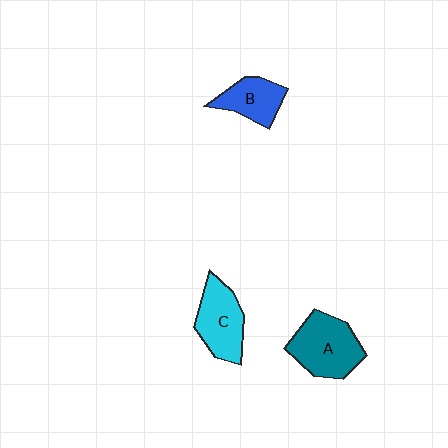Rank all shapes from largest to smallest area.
From largest to smallest: A (teal), C (cyan), B (blue).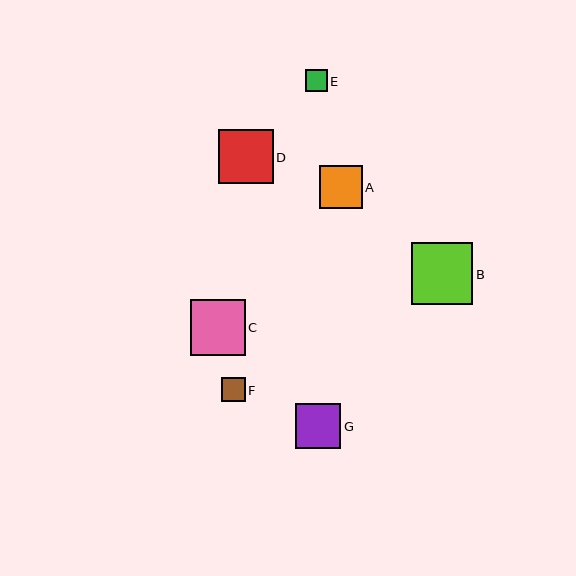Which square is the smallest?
Square E is the smallest with a size of approximately 22 pixels.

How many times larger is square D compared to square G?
Square D is approximately 1.2 times the size of square G.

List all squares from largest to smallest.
From largest to smallest: B, C, D, G, A, F, E.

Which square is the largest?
Square B is the largest with a size of approximately 62 pixels.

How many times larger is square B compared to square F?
Square B is approximately 2.6 times the size of square F.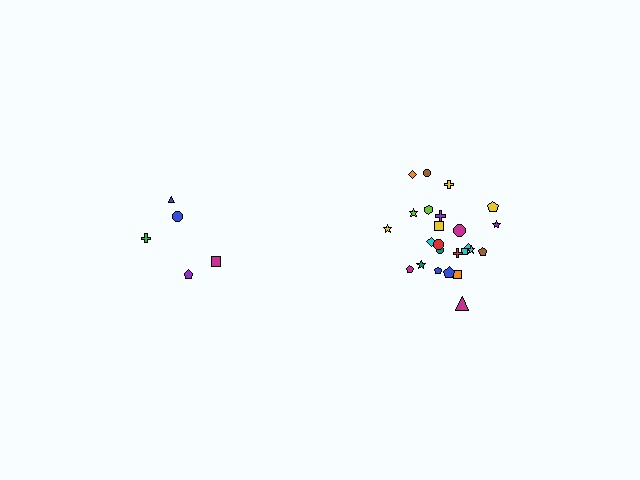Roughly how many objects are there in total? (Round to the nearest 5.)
Roughly 30 objects in total.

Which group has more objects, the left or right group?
The right group.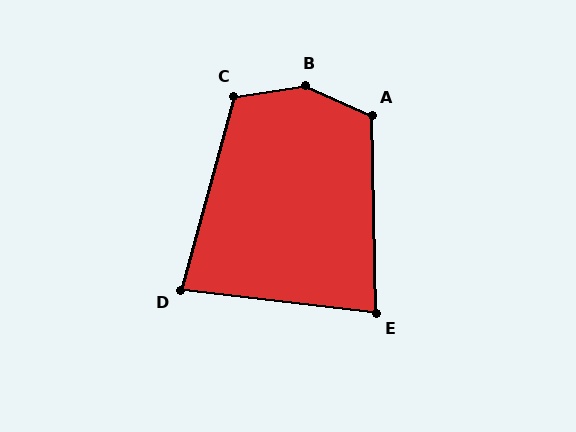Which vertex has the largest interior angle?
B, at approximately 148 degrees.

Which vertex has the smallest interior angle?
D, at approximately 81 degrees.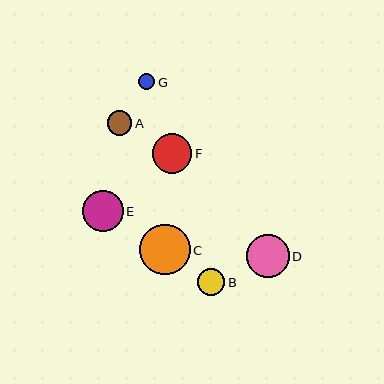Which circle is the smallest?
Circle G is the smallest with a size of approximately 16 pixels.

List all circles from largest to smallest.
From largest to smallest: C, D, E, F, B, A, G.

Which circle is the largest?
Circle C is the largest with a size of approximately 51 pixels.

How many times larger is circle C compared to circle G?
Circle C is approximately 3.2 times the size of circle G.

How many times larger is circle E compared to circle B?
Circle E is approximately 1.5 times the size of circle B.